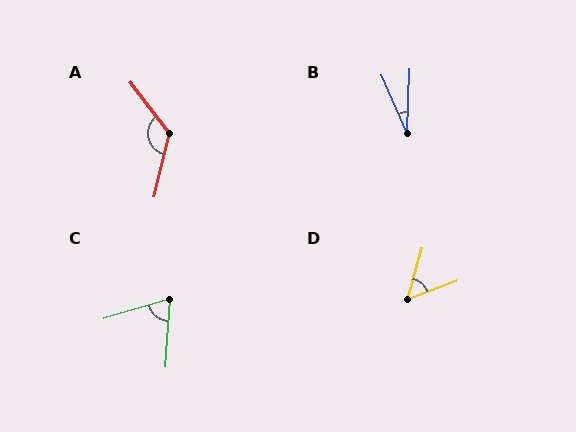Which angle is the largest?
A, at approximately 129 degrees.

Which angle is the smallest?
B, at approximately 25 degrees.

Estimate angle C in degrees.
Approximately 70 degrees.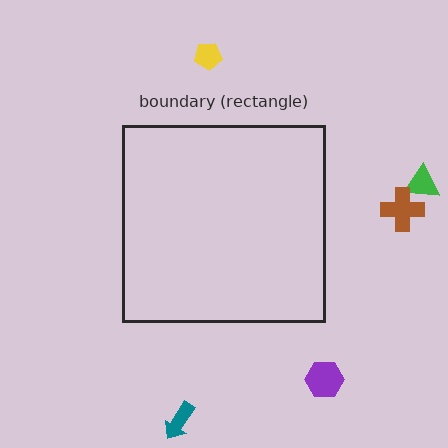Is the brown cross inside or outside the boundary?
Outside.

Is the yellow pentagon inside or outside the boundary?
Outside.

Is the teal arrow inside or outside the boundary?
Outside.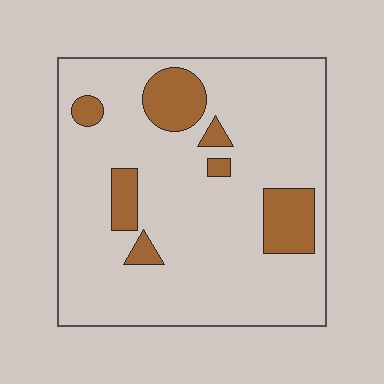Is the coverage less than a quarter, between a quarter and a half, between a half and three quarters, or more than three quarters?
Less than a quarter.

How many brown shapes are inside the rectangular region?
7.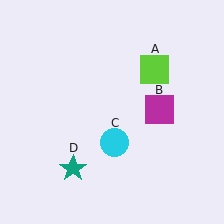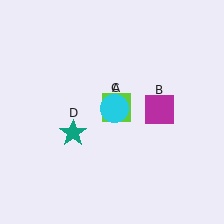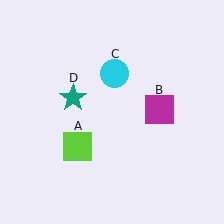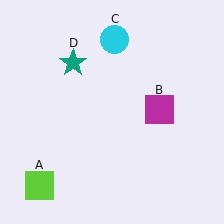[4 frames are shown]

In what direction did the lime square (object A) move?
The lime square (object A) moved down and to the left.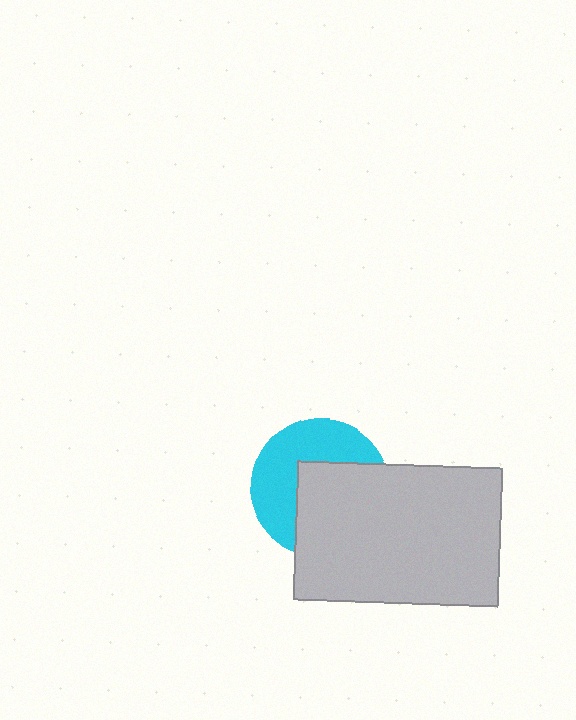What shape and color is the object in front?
The object in front is a light gray rectangle.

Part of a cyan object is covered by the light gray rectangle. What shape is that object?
It is a circle.